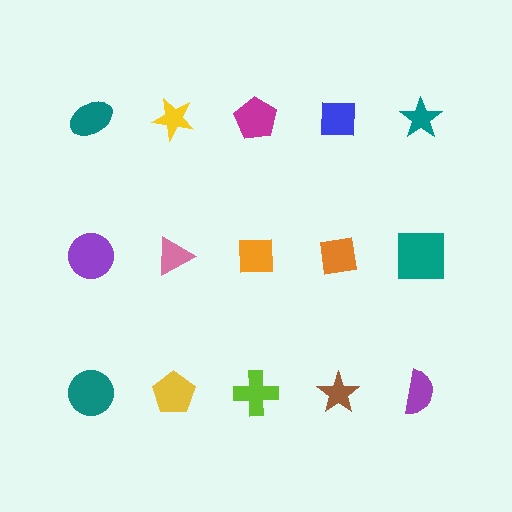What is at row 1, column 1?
A teal ellipse.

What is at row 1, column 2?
A yellow star.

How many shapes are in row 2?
5 shapes.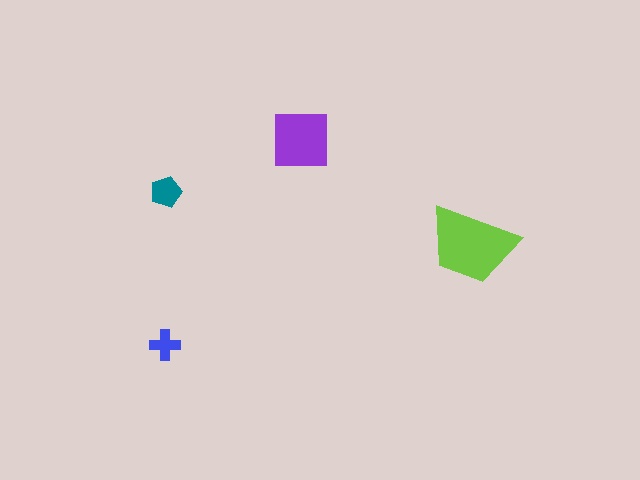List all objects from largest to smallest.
The lime trapezoid, the purple square, the teal pentagon, the blue cross.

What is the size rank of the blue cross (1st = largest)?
4th.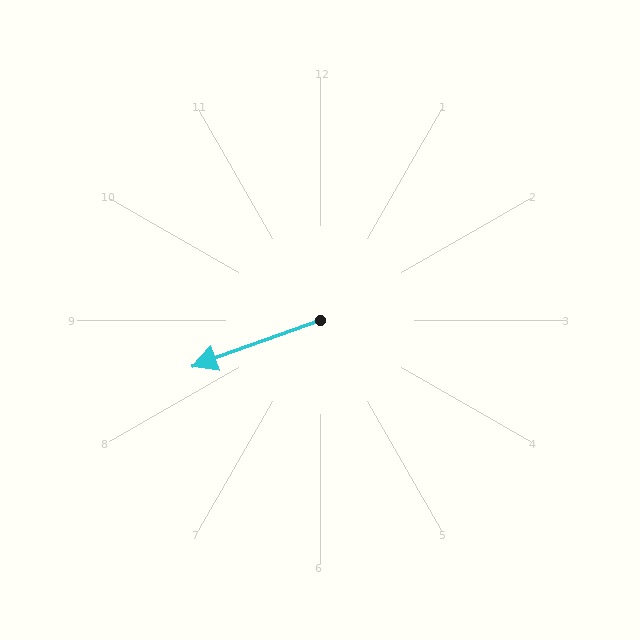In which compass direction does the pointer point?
West.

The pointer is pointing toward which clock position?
Roughly 8 o'clock.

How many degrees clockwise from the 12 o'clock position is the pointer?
Approximately 250 degrees.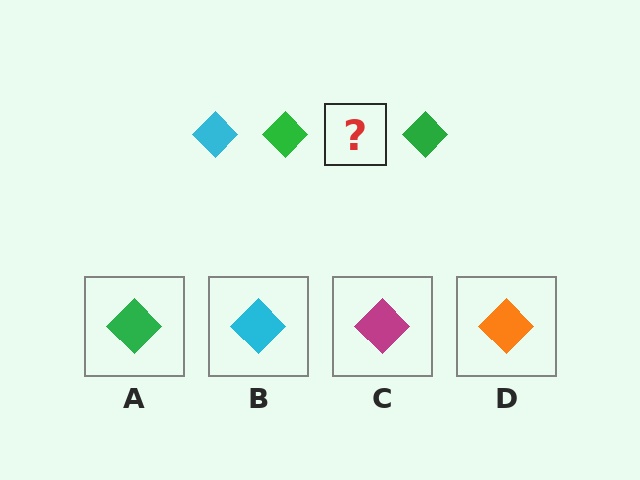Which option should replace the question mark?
Option B.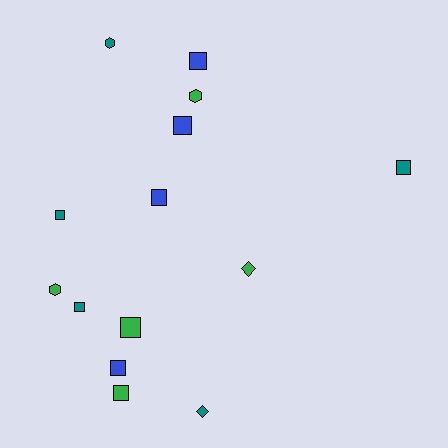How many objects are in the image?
There are 14 objects.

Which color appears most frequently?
Teal, with 5 objects.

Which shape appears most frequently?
Square, with 9 objects.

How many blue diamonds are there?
There are no blue diamonds.